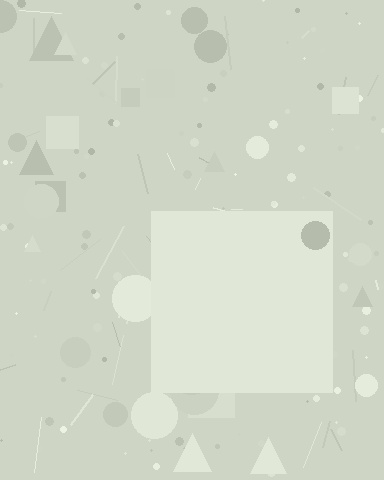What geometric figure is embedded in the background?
A square is embedded in the background.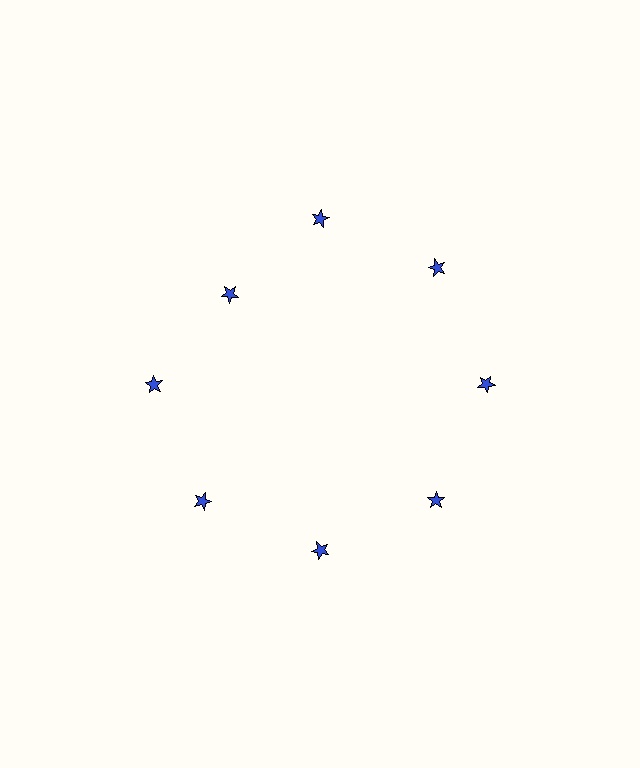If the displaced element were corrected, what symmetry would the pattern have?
It would have 8-fold rotational symmetry — the pattern would map onto itself every 45 degrees.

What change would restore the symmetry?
The symmetry would be restored by moving it outward, back onto the ring so that all 8 stars sit at equal angles and equal distance from the center.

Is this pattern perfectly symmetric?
No. The 8 blue stars are arranged in a ring, but one element near the 10 o'clock position is pulled inward toward the center, breaking the 8-fold rotational symmetry.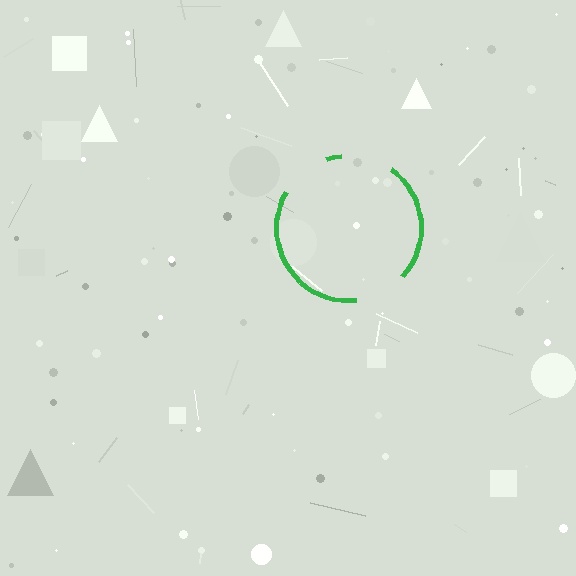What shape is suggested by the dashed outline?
The dashed outline suggests a circle.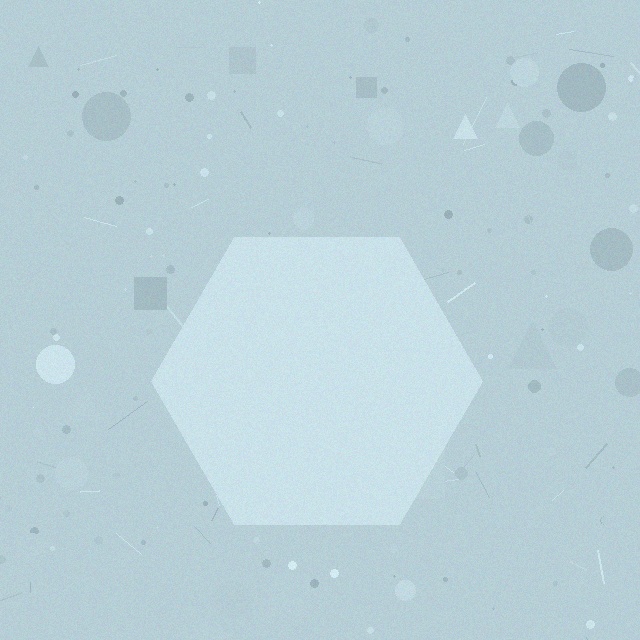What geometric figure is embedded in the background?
A hexagon is embedded in the background.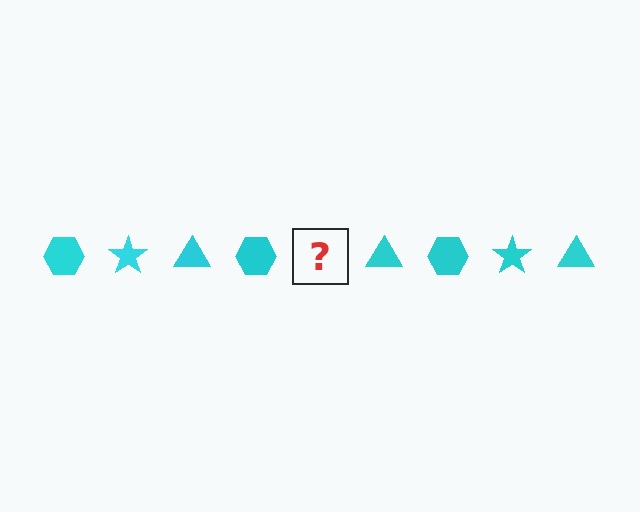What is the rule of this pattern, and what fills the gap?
The rule is that the pattern cycles through hexagon, star, triangle shapes in cyan. The gap should be filled with a cyan star.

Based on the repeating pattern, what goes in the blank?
The blank should be a cyan star.